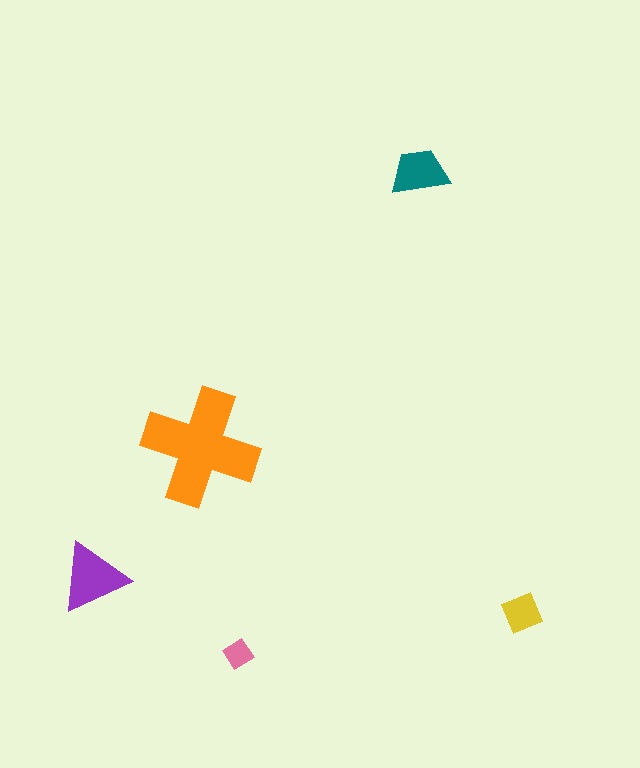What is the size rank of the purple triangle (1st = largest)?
2nd.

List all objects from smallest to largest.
The pink diamond, the yellow square, the teal trapezoid, the purple triangle, the orange cross.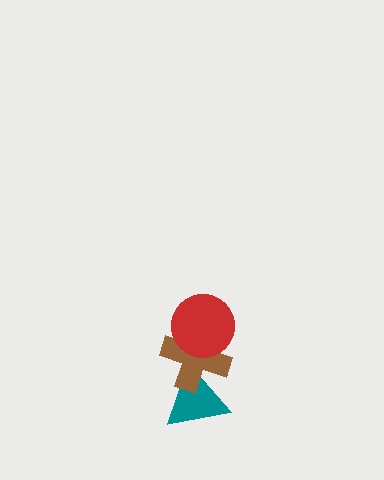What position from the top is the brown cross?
The brown cross is 2nd from the top.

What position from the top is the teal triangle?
The teal triangle is 3rd from the top.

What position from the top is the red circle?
The red circle is 1st from the top.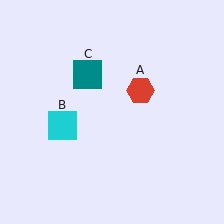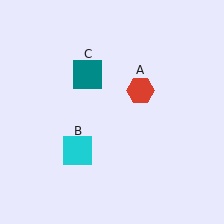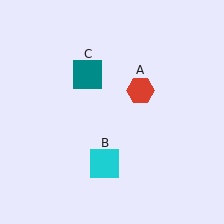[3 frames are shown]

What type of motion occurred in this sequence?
The cyan square (object B) rotated counterclockwise around the center of the scene.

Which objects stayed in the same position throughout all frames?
Red hexagon (object A) and teal square (object C) remained stationary.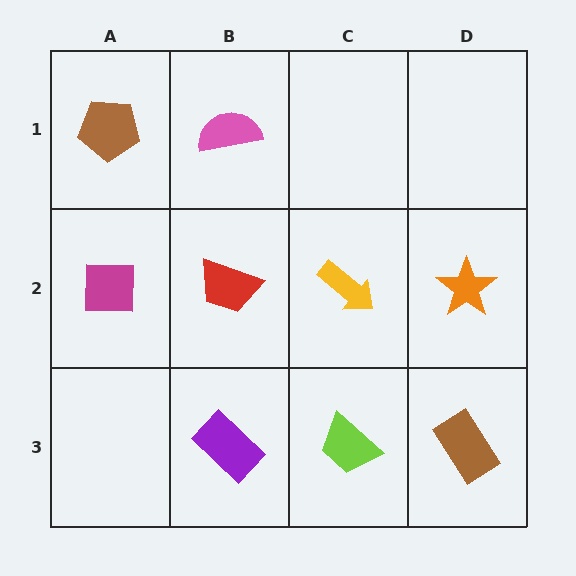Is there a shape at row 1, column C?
No, that cell is empty.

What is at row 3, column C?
A lime trapezoid.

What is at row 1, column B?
A pink semicircle.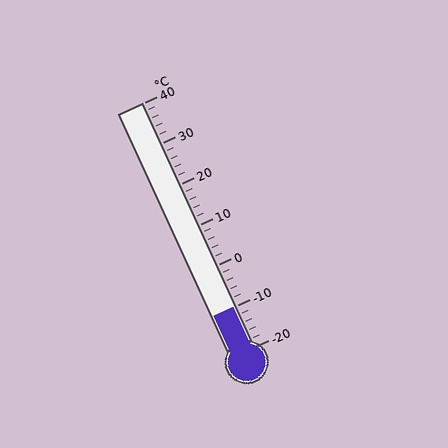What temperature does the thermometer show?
The thermometer shows approximately -10°C.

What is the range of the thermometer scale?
The thermometer scale ranges from -20°C to 40°C.